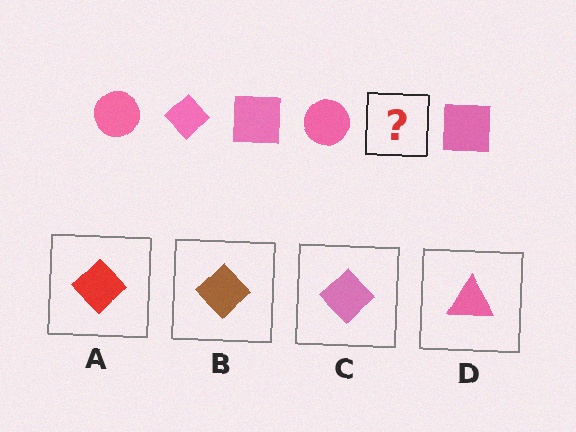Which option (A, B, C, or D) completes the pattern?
C.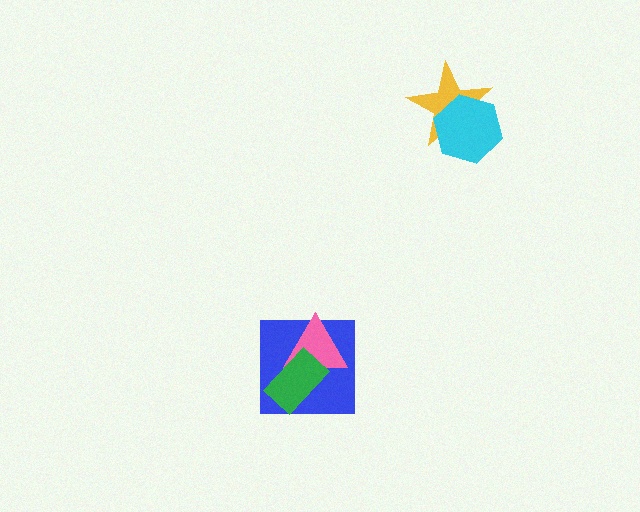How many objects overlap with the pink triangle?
2 objects overlap with the pink triangle.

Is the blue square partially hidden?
Yes, it is partially covered by another shape.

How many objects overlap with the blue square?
2 objects overlap with the blue square.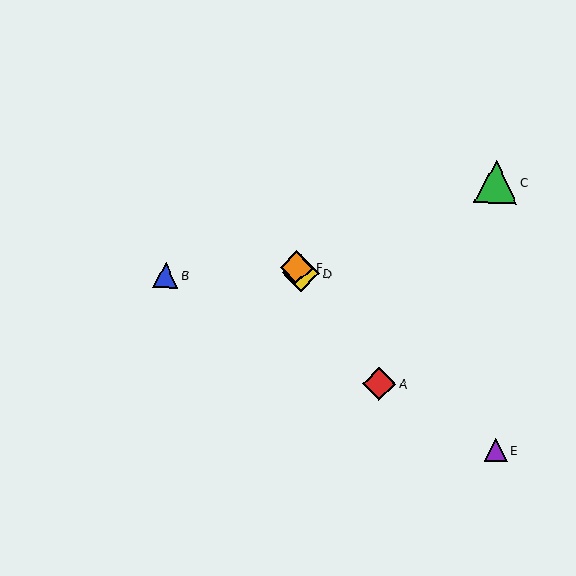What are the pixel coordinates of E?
Object E is at (496, 450).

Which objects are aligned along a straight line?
Objects A, D, F are aligned along a straight line.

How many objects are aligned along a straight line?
3 objects (A, D, F) are aligned along a straight line.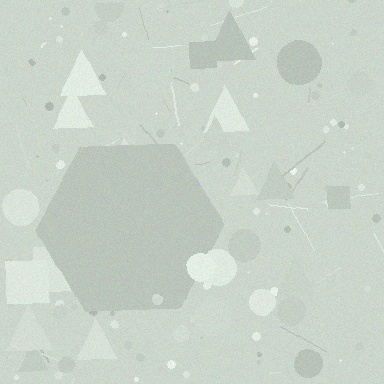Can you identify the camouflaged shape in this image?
The camouflaged shape is a hexagon.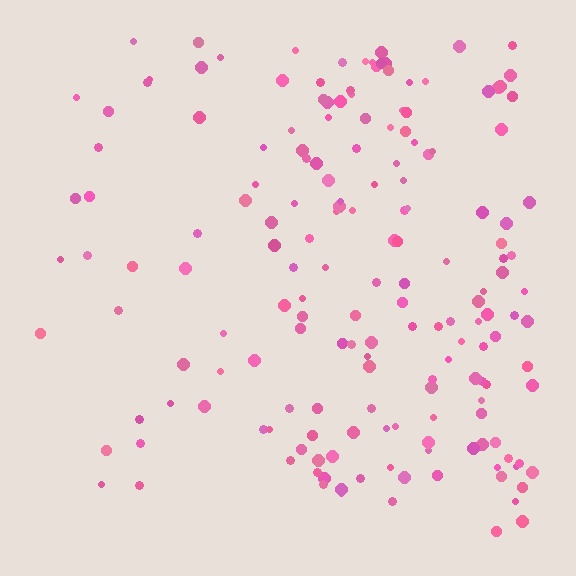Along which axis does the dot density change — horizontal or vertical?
Horizontal.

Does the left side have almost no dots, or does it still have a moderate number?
Still a moderate number, just noticeably fewer than the right.